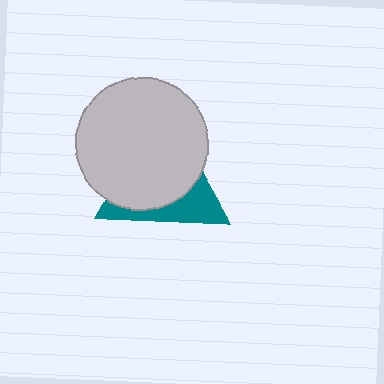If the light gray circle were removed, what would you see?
You would see the complete teal triangle.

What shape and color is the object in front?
The object in front is a light gray circle.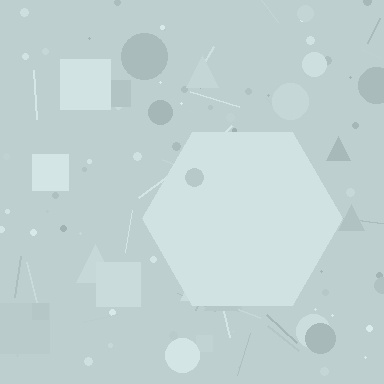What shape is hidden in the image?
A hexagon is hidden in the image.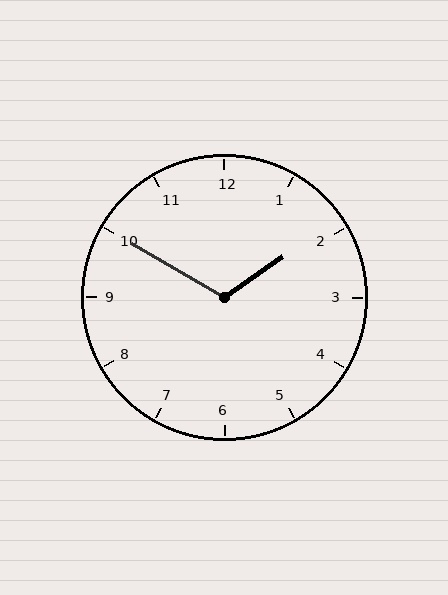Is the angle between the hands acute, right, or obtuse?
It is obtuse.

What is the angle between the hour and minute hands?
Approximately 115 degrees.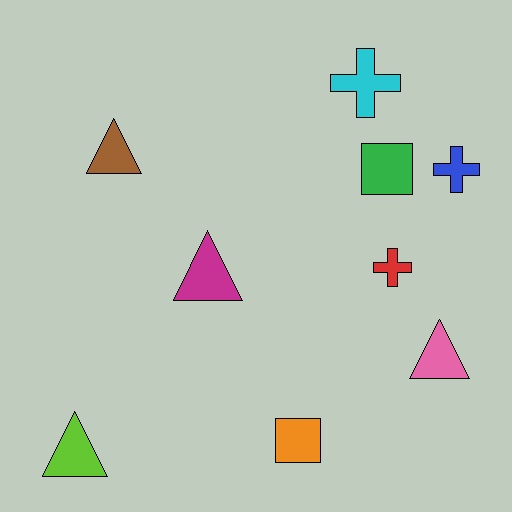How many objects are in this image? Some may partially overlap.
There are 9 objects.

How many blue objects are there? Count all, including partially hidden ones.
There is 1 blue object.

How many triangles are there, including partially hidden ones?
There are 4 triangles.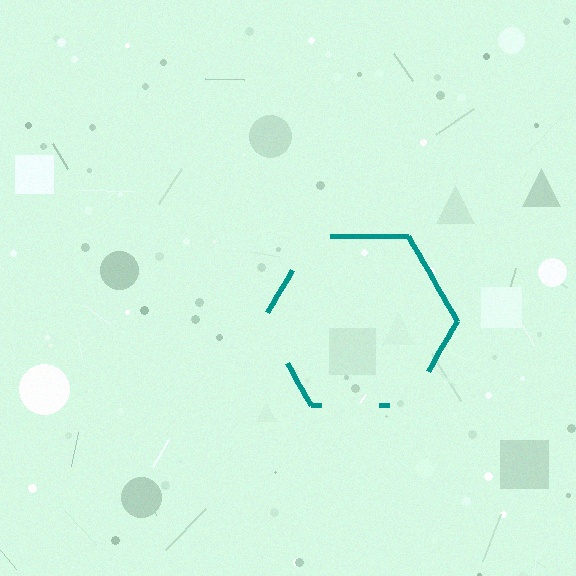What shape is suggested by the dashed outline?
The dashed outline suggests a hexagon.